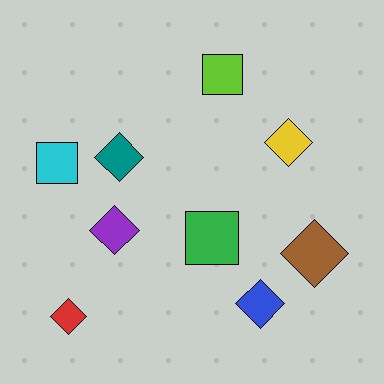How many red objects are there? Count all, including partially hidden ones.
There is 1 red object.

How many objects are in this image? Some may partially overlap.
There are 9 objects.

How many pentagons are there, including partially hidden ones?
There are no pentagons.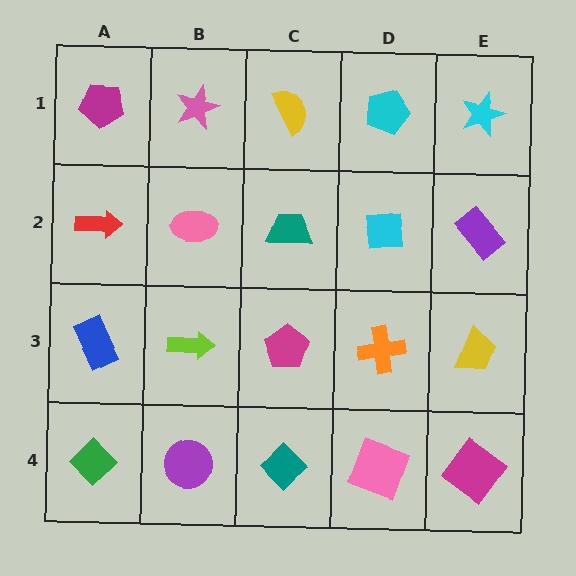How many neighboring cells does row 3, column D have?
4.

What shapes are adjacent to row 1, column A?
A red arrow (row 2, column A), a pink star (row 1, column B).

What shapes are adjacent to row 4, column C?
A magenta pentagon (row 3, column C), a purple circle (row 4, column B), a pink square (row 4, column D).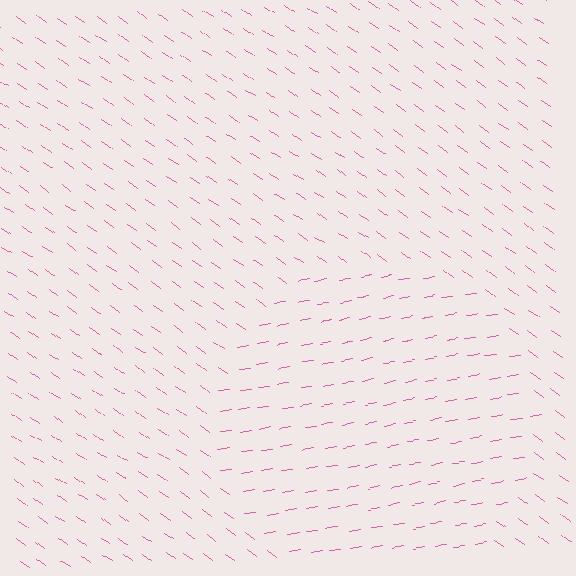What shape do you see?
I see a circle.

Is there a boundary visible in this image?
Yes, there is a texture boundary formed by a change in line orientation.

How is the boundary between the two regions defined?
The boundary is defined purely by a change in line orientation (approximately 45 degrees difference). All lines are the same color and thickness.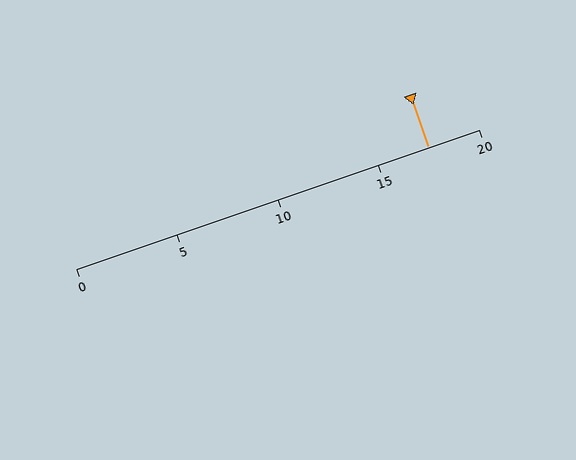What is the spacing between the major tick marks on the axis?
The major ticks are spaced 5 apart.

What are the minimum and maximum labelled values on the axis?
The axis runs from 0 to 20.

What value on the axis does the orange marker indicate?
The marker indicates approximately 17.5.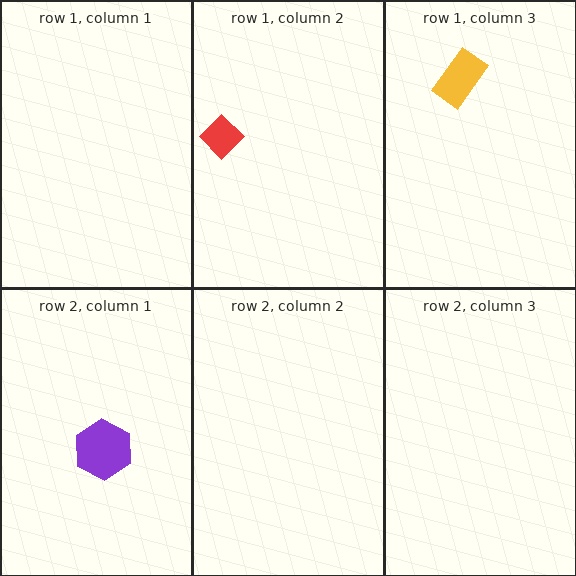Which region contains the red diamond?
The row 1, column 2 region.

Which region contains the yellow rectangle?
The row 1, column 3 region.